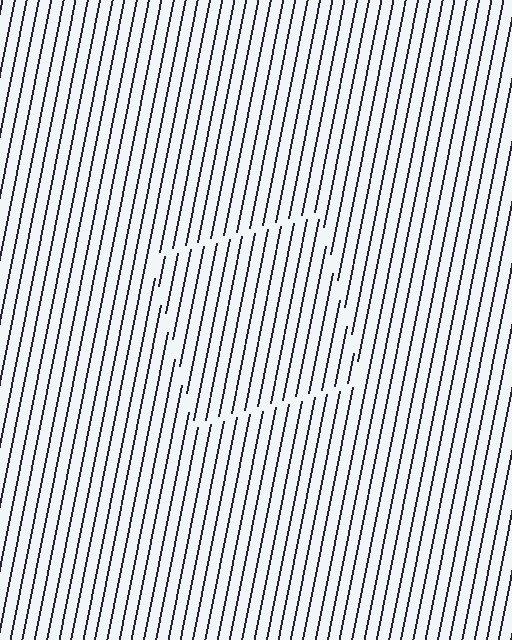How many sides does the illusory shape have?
4 sides — the line-ends trace a square.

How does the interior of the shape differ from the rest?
The interior of the shape contains the same grating, shifted by half a period — the contour is defined by the phase discontinuity where line-ends from the inner and outer gratings abut.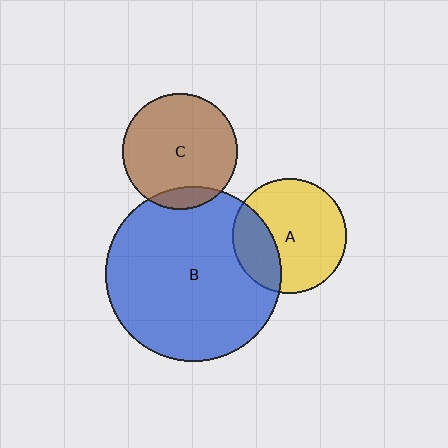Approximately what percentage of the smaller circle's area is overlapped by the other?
Approximately 30%.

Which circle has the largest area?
Circle B (blue).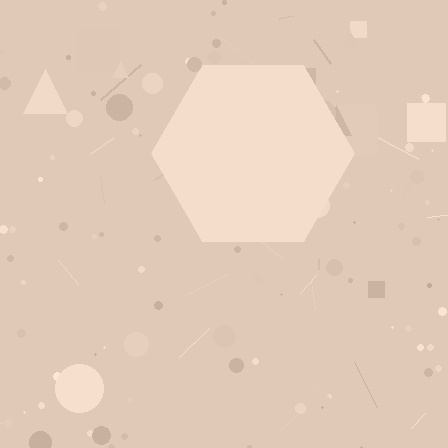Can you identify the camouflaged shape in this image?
The camouflaged shape is a hexagon.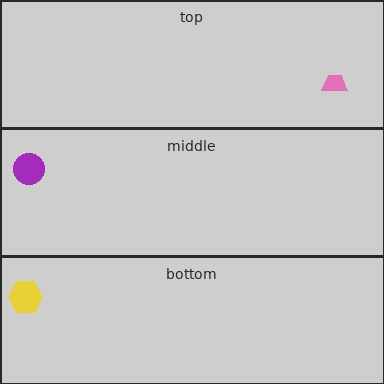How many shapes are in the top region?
1.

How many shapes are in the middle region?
1.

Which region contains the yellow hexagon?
The bottom region.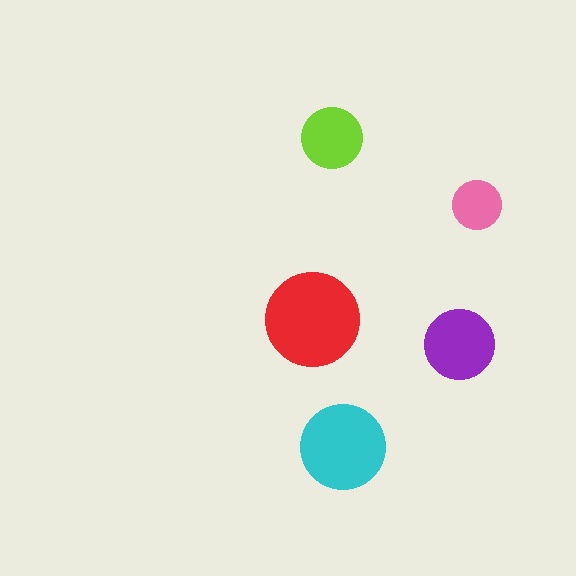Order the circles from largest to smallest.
the red one, the cyan one, the purple one, the lime one, the pink one.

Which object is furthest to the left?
The red circle is leftmost.